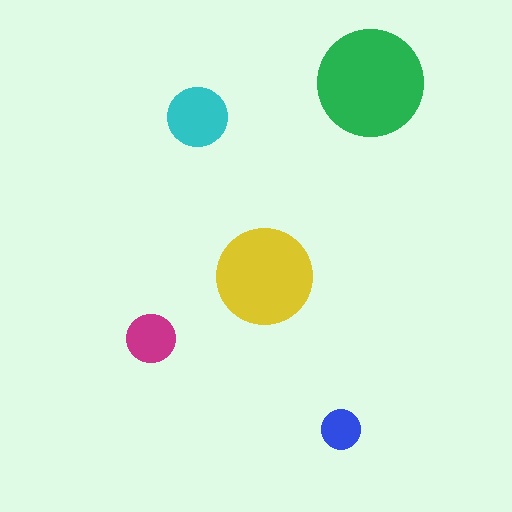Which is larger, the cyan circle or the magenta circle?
The cyan one.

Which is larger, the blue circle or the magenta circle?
The magenta one.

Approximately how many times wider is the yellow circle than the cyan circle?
About 1.5 times wider.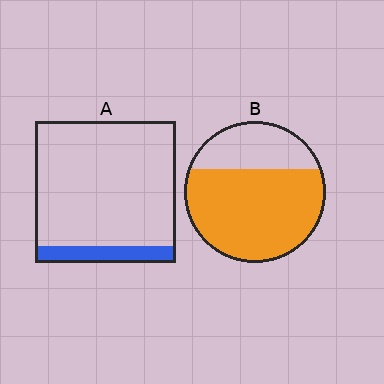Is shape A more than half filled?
No.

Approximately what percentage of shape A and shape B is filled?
A is approximately 10% and B is approximately 70%.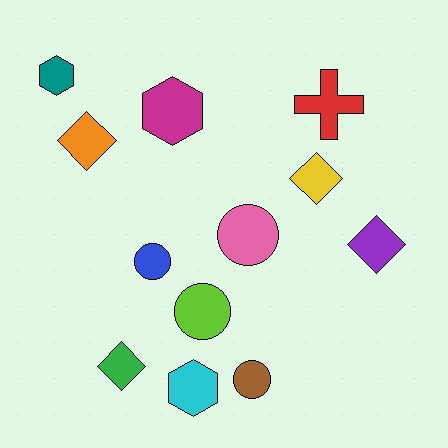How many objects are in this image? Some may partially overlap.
There are 12 objects.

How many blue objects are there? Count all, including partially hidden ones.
There is 1 blue object.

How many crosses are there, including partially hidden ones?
There is 1 cross.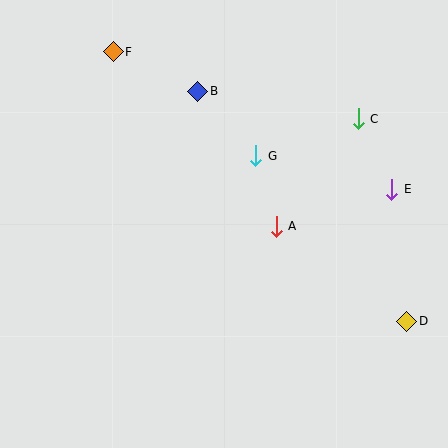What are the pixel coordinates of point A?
Point A is at (276, 226).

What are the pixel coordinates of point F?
Point F is at (113, 52).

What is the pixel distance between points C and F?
The distance between C and F is 254 pixels.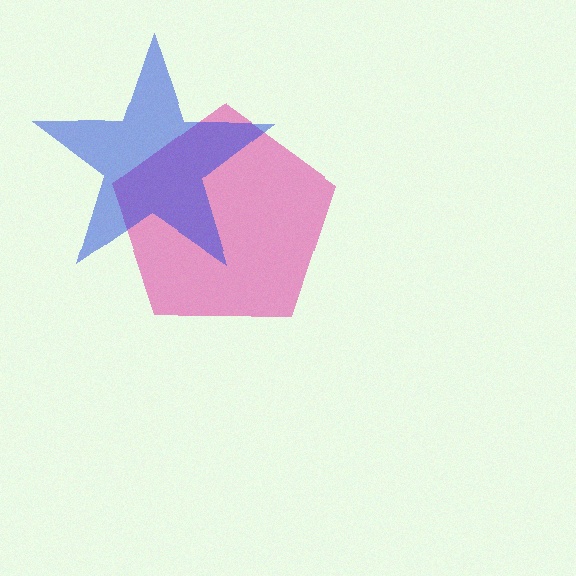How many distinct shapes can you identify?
There are 2 distinct shapes: a pink pentagon, a blue star.